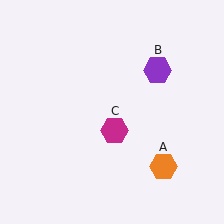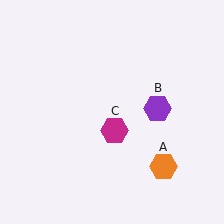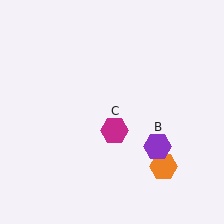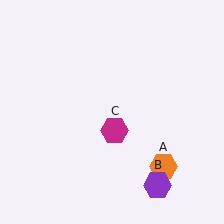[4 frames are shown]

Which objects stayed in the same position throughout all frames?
Orange hexagon (object A) and magenta hexagon (object C) remained stationary.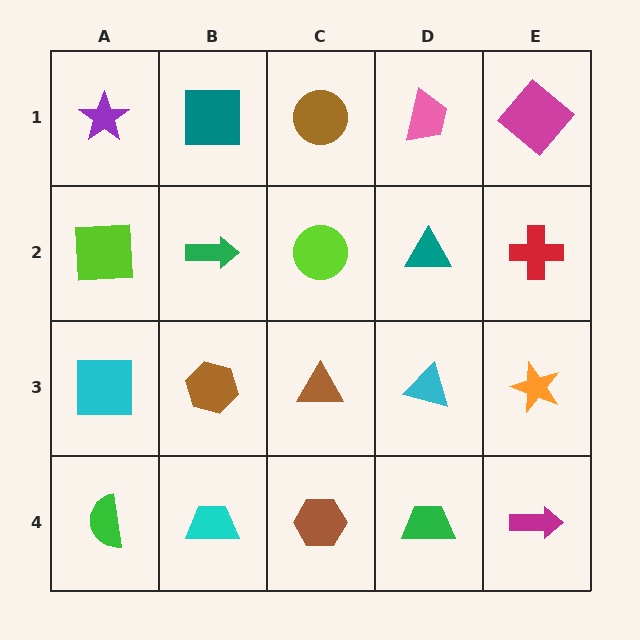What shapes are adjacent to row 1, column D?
A teal triangle (row 2, column D), a brown circle (row 1, column C), a magenta diamond (row 1, column E).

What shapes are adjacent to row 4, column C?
A brown triangle (row 3, column C), a cyan trapezoid (row 4, column B), a green trapezoid (row 4, column D).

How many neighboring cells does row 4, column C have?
3.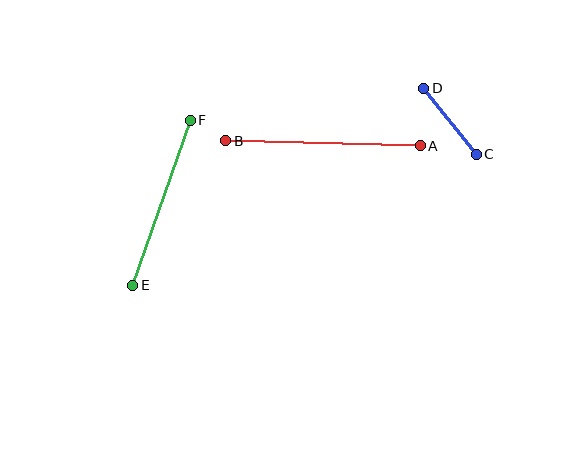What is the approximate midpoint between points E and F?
The midpoint is at approximately (162, 203) pixels.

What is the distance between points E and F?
The distance is approximately 175 pixels.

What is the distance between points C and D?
The distance is approximately 84 pixels.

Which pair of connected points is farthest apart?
Points A and B are farthest apart.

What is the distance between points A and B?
The distance is approximately 195 pixels.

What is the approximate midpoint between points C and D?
The midpoint is at approximately (450, 121) pixels.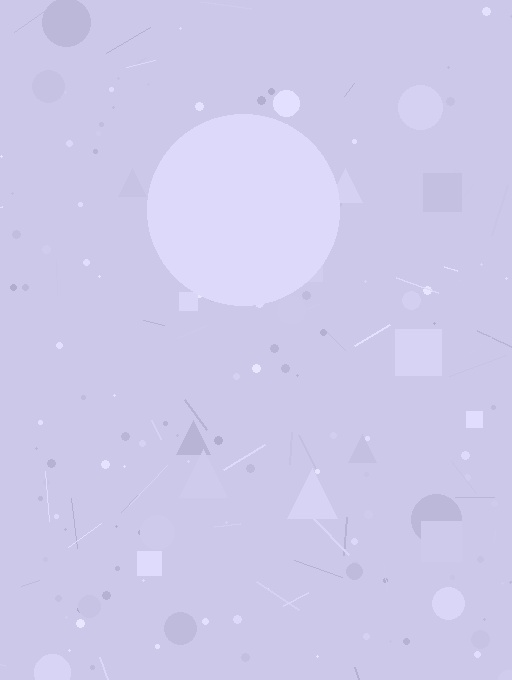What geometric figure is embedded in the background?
A circle is embedded in the background.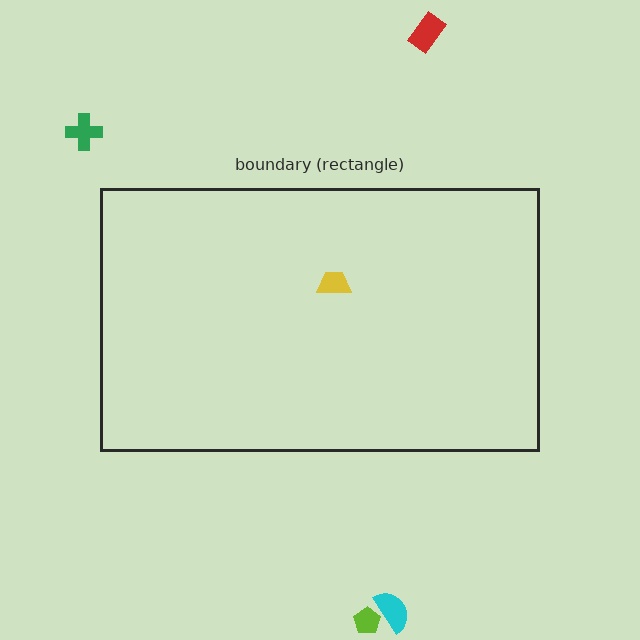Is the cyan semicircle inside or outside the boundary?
Outside.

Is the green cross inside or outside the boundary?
Outside.